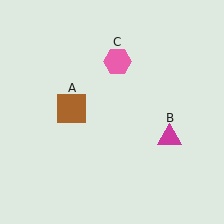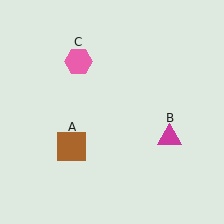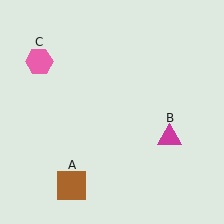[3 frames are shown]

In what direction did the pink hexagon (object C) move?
The pink hexagon (object C) moved left.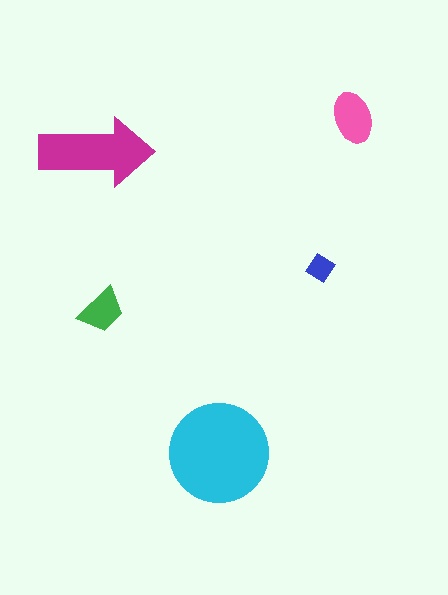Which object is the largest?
The cyan circle.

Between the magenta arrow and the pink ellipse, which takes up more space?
The magenta arrow.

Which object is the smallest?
The blue diamond.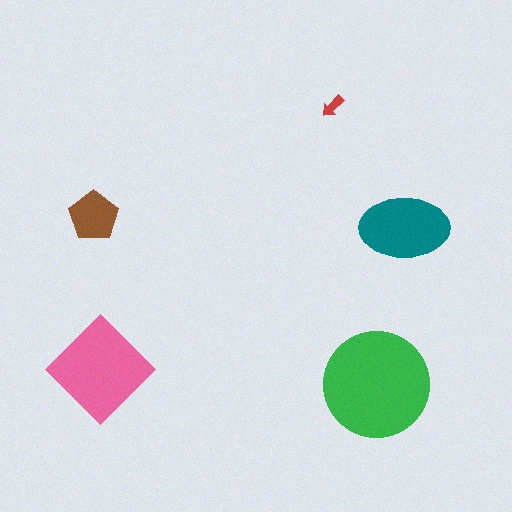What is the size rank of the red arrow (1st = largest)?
5th.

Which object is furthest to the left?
The brown pentagon is leftmost.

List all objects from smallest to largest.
The red arrow, the brown pentagon, the teal ellipse, the pink diamond, the green circle.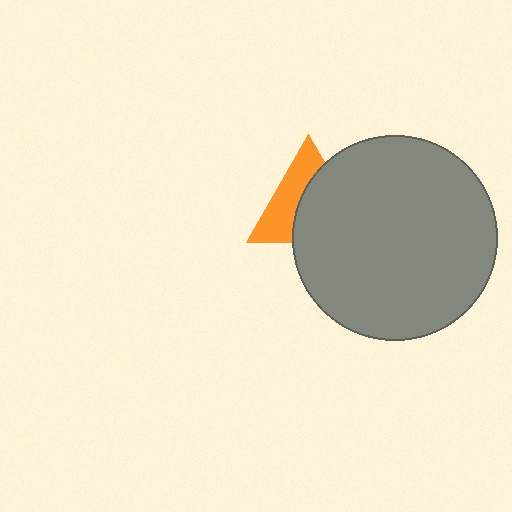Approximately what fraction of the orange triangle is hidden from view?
Roughly 55% of the orange triangle is hidden behind the gray circle.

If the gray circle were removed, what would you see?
You would see the complete orange triangle.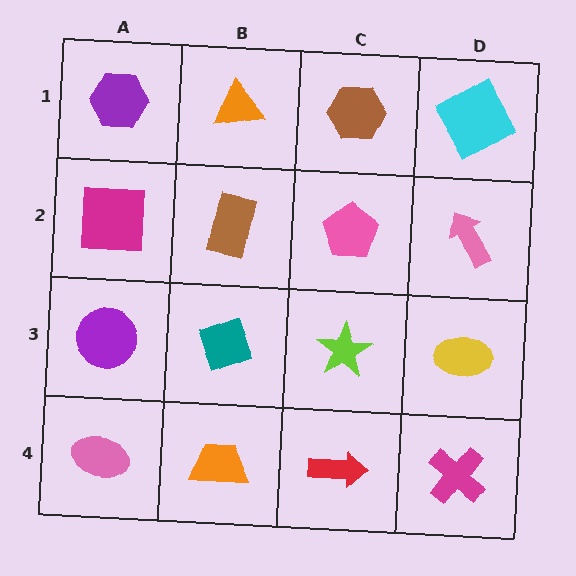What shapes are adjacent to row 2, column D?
A cyan square (row 1, column D), a yellow ellipse (row 3, column D), a pink pentagon (row 2, column C).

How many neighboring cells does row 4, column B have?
3.